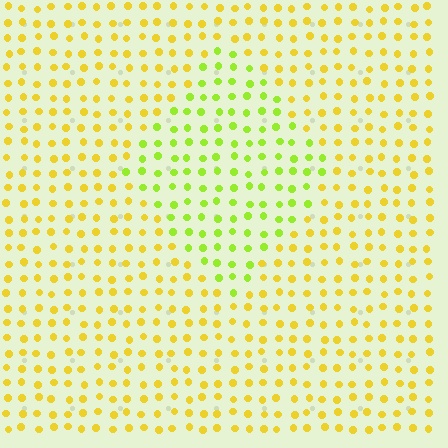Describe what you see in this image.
The image is filled with small yellow elements in a uniform arrangement. A diamond-shaped region is visible where the elements are tinted to a slightly different hue, forming a subtle color boundary.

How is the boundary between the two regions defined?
The boundary is defined purely by a slight shift in hue (about 36 degrees). Spacing, size, and orientation are identical on both sides.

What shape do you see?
I see a diamond.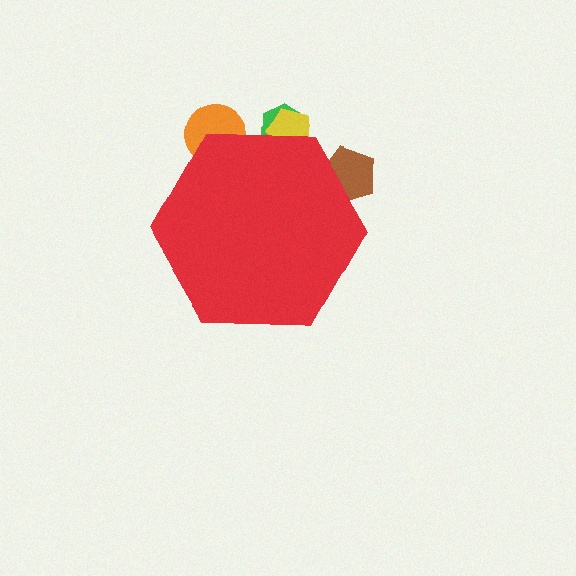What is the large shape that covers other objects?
A red hexagon.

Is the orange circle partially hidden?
Yes, the orange circle is partially hidden behind the red hexagon.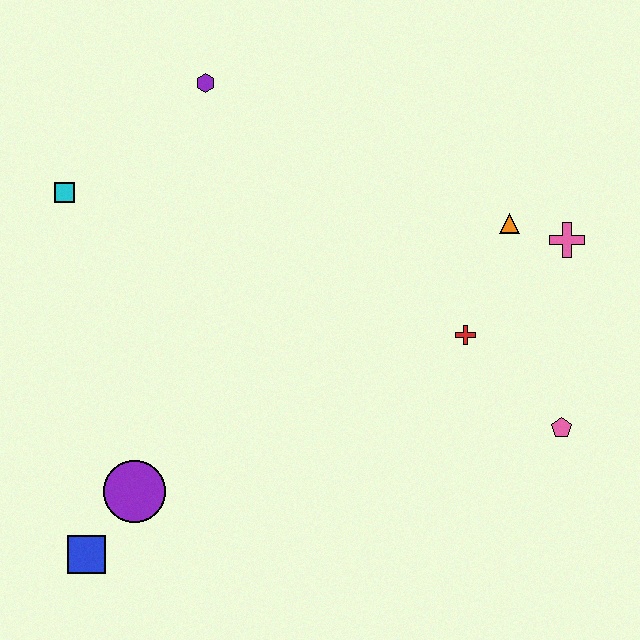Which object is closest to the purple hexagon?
The cyan square is closest to the purple hexagon.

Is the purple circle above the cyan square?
No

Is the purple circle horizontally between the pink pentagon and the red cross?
No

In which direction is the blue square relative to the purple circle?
The blue square is below the purple circle.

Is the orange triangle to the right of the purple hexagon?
Yes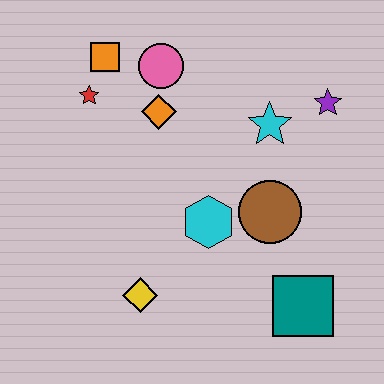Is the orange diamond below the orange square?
Yes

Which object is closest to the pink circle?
The orange diamond is closest to the pink circle.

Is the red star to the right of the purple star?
No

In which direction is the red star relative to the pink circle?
The red star is to the left of the pink circle.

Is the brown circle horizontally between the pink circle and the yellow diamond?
No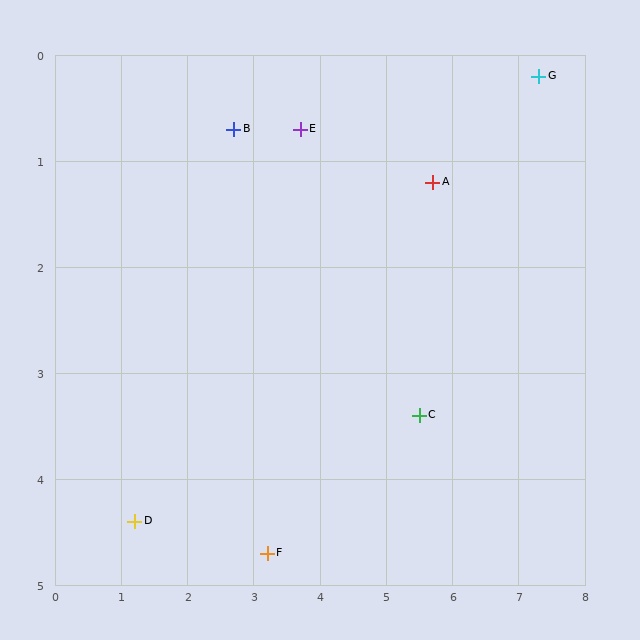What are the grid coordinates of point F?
Point F is at approximately (3.2, 4.7).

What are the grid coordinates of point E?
Point E is at approximately (3.7, 0.7).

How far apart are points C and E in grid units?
Points C and E are about 3.2 grid units apart.